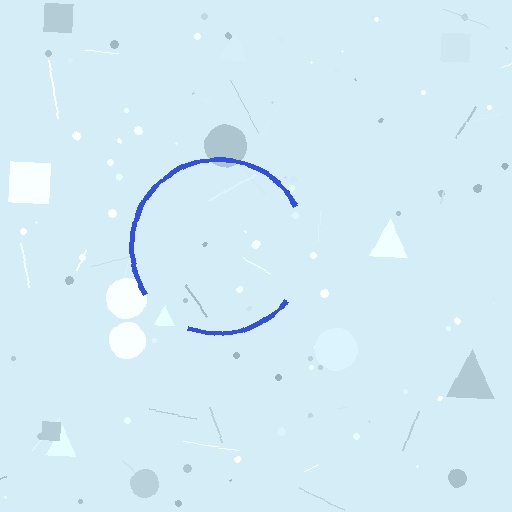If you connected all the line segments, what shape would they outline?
They would outline a circle.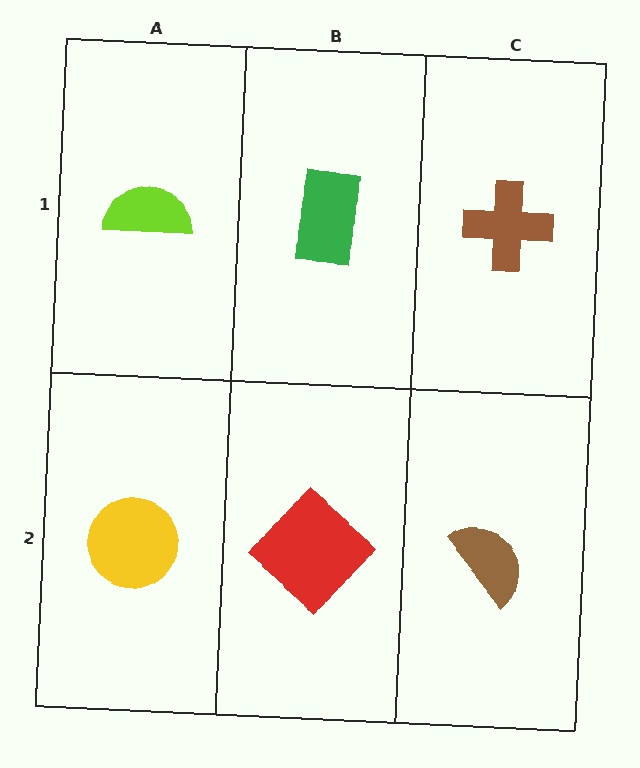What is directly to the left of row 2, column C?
A red diamond.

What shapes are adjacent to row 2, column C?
A brown cross (row 1, column C), a red diamond (row 2, column B).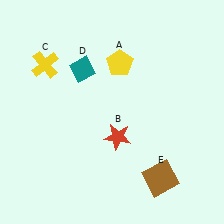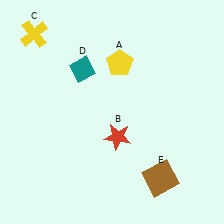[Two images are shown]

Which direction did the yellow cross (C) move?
The yellow cross (C) moved up.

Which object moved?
The yellow cross (C) moved up.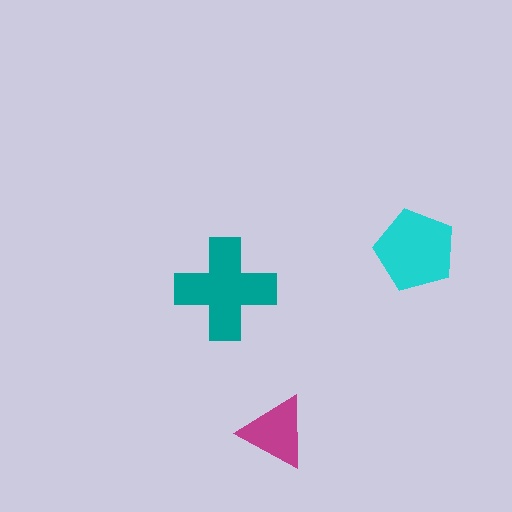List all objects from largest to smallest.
The teal cross, the cyan pentagon, the magenta triangle.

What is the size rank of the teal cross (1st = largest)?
1st.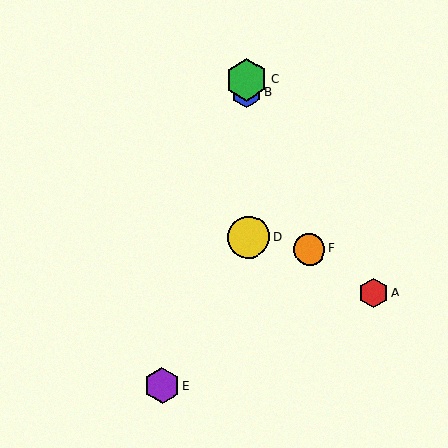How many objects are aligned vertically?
3 objects (B, C, D) are aligned vertically.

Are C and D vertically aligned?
Yes, both are at x≈246.